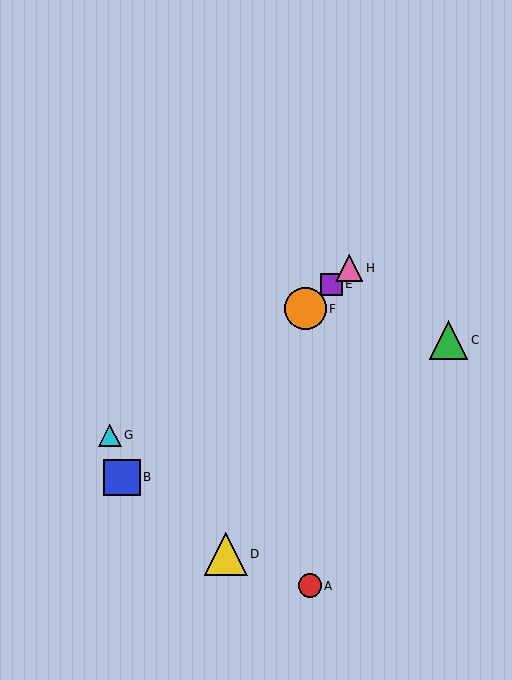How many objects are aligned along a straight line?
4 objects (B, E, F, H) are aligned along a straight line.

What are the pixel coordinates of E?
Object E is at (331, 284).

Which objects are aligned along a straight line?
Objects B, E, F, H are aligned along a straight line.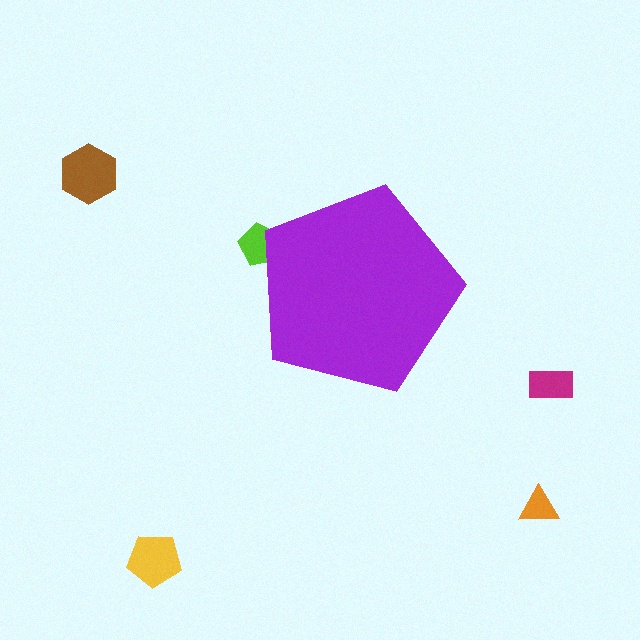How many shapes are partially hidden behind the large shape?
1 shape is partially hidden.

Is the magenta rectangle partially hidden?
No, the magenta rectangle is fully visible.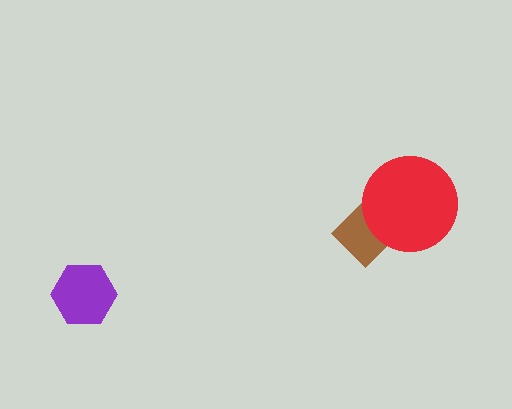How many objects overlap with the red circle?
1 object overlaps with the red circle.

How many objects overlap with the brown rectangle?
1 object overlaps with the brown rectangle.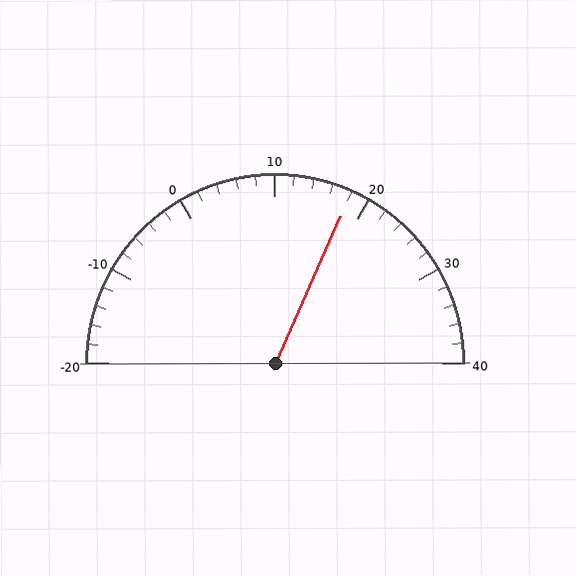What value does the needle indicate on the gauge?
The needle indicates approximately 18.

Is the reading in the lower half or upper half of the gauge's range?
The reading is in the upper half of the range (-20 to 40).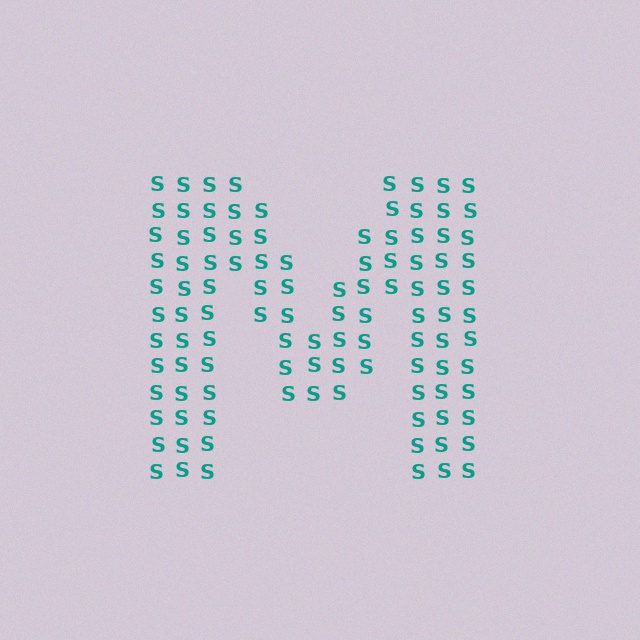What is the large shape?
The large shape is the letter M.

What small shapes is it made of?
It is made of small letter S's.